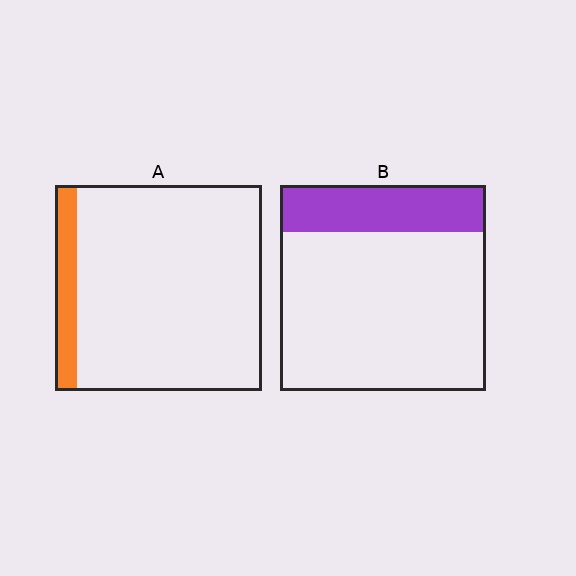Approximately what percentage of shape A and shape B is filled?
A is approximately 10% and B is approximately 25%.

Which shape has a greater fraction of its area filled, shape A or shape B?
Shape B.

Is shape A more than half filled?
No.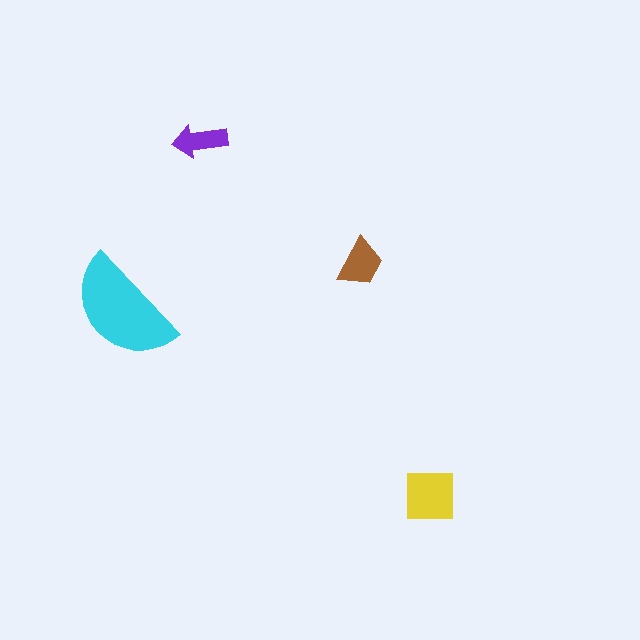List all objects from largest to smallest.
The cyan semicircle, the yellow square, the brown trapezoid, the purple arrow.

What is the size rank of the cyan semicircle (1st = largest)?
1st.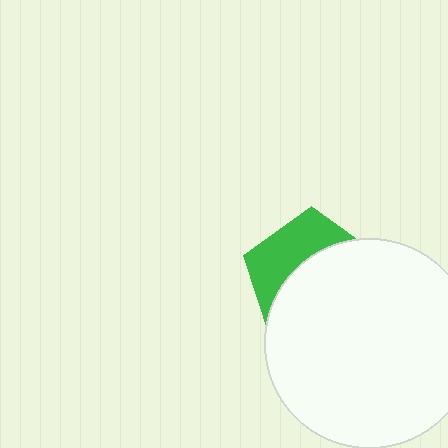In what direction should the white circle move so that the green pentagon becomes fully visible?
The white circle should move down. That is the shortest direction to clear the overlap and leave the green pentagon fully visible.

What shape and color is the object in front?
The object in front is a white circle.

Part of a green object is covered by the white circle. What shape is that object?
It is a pentagon.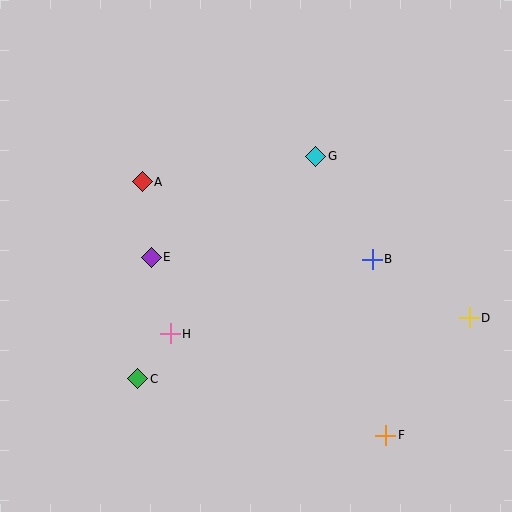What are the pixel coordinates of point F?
Point F is at (386, 435).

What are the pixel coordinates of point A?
Point A is at (142, 182).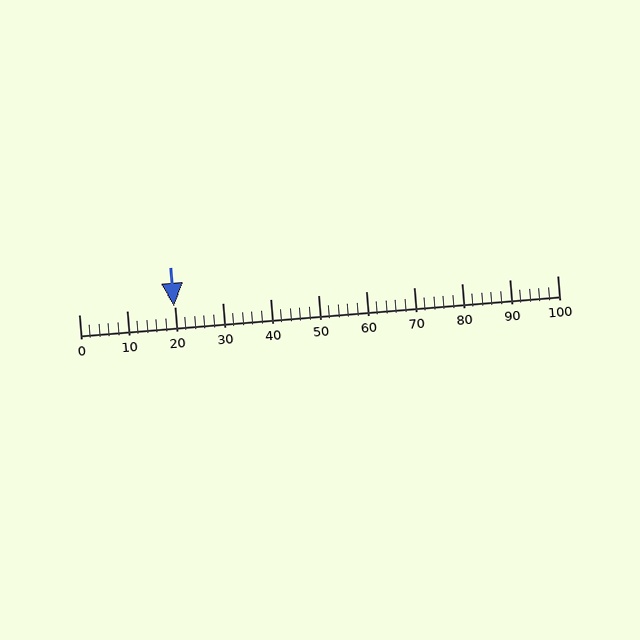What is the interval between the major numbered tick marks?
The major tick marks are spaced 10 units apart.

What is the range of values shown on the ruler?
The ruler shows values from 0 to 100.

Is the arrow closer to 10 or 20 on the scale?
The arrow is closer to 20.